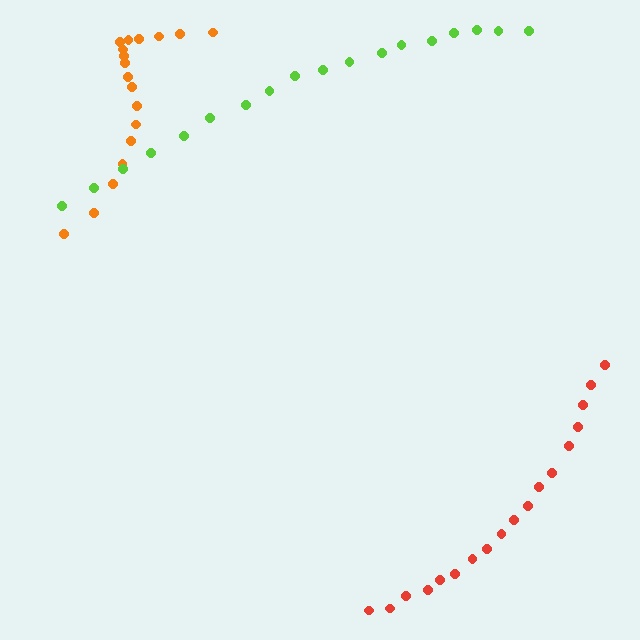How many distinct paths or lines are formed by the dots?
There are 3 distinct paths.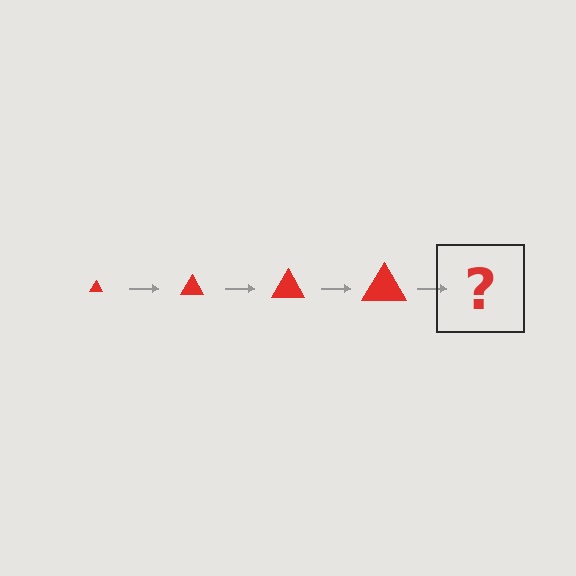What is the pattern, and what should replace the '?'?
The pattern is that the triangle gets progressively larger each step. The '?' should be a red triangle, larger than the previous one.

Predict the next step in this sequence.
The next step is a red triangle, larger than the previous one.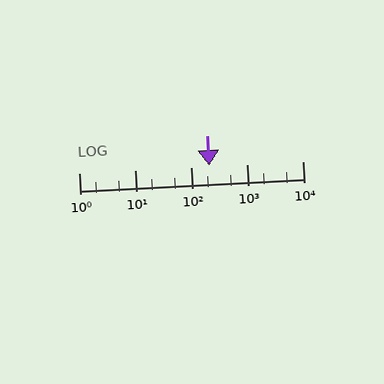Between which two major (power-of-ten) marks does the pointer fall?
The pointer is between 100 and 1000.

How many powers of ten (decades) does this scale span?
The scale spans 4 decades, from 1 to 10000.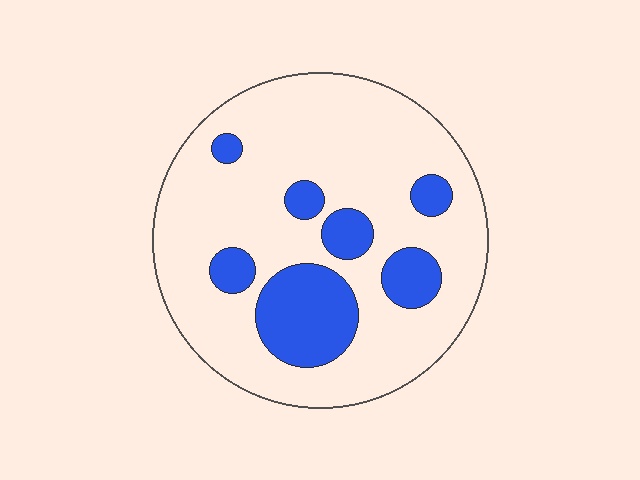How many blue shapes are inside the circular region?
7.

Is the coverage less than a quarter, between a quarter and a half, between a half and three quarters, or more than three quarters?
Less than a quarter.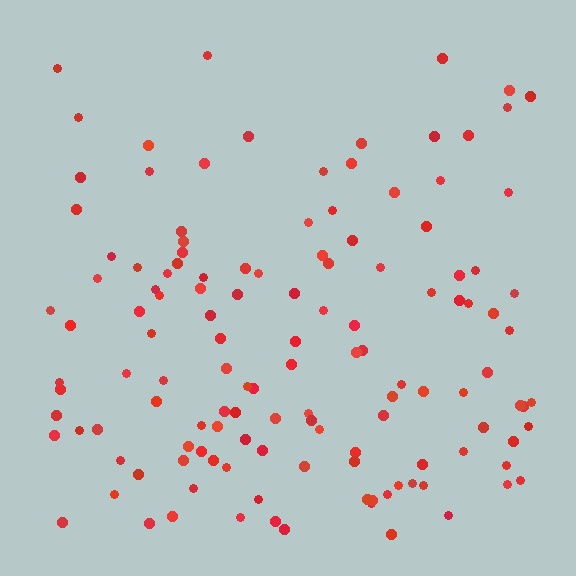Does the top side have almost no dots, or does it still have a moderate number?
Still a moderate number, just noticeably fewer than the bottom.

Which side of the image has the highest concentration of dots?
The bottom.